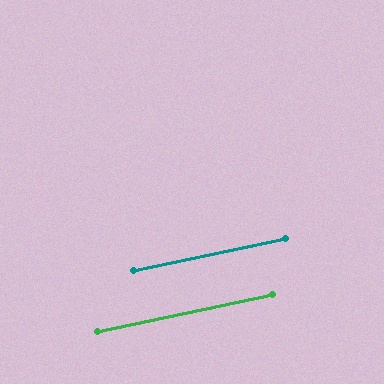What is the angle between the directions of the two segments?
Approximately 0 degrees.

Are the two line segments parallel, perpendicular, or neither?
Parallel — their directions differ by only 0.3°.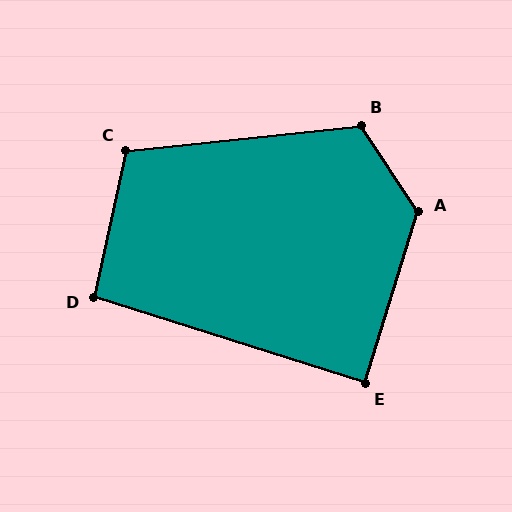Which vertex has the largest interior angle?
A, at approximately 130 degrees.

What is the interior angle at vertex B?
Approximately 117 degrees (obtuse).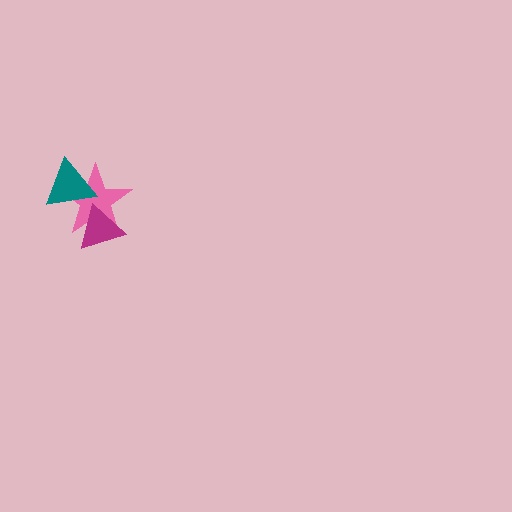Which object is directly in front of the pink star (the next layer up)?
The magenta triangle is directly in front of the pink star.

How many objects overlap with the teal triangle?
1 object overlaps with the teal triangle.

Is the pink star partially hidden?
Yes, it is partially covered by another shape.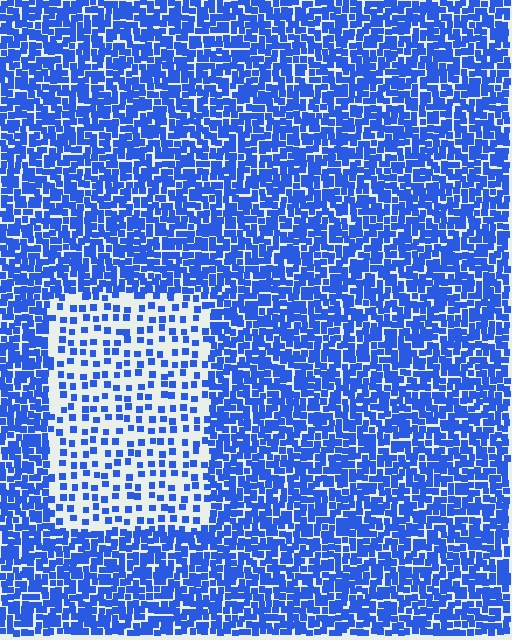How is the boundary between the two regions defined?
The boundary is defined by a change in element density (approximately 2.6x ratio). All elements are the same color, size, and shape.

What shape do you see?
I see a rectangle.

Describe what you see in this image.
The image contains small blue elements arranged at two different densities. A rectangle-shaped region is visible where the elements are less densely packed than the surrounding area.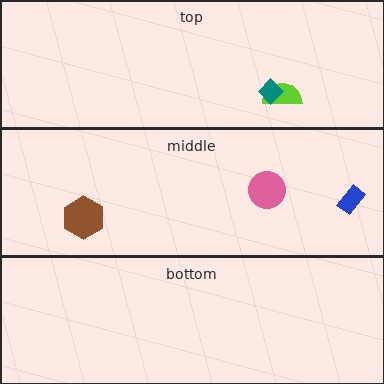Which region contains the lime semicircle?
The top region.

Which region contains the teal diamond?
The top region.